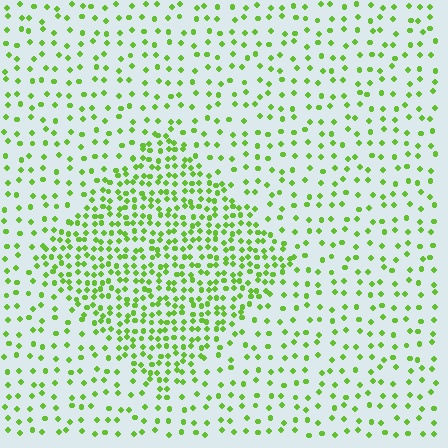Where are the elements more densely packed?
The elements are more densely packed inside the diamond boundary.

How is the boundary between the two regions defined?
The boundary is defined by a change in element density (approximately 2.4x ratio). All elements are the same color, size, and shape.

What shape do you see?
I see a diamond.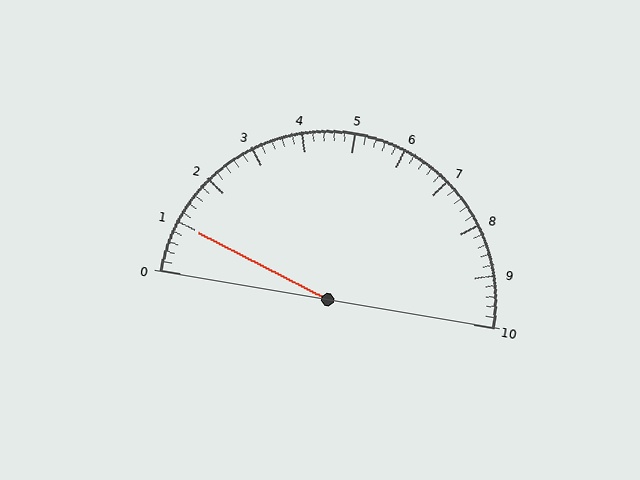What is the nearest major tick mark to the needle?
The nearest major tick mark is 1.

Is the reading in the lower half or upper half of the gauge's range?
The reading is in the lower half of the range (0 to 10).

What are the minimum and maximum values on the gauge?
The gauge ranges from 0 to 10.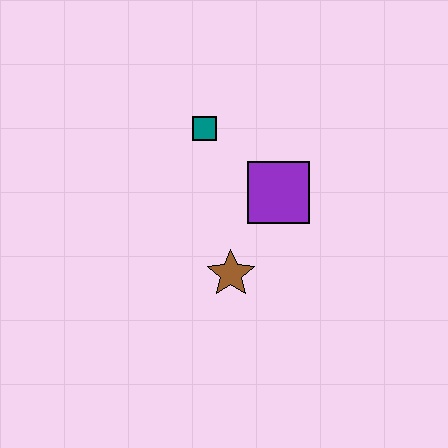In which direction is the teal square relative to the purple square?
The teal square is to the left of the purple square.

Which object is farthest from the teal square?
The brown star is farthest from the teal square.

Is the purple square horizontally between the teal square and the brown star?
No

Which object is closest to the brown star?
The purple square is closest to the brown star.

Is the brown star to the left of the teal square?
No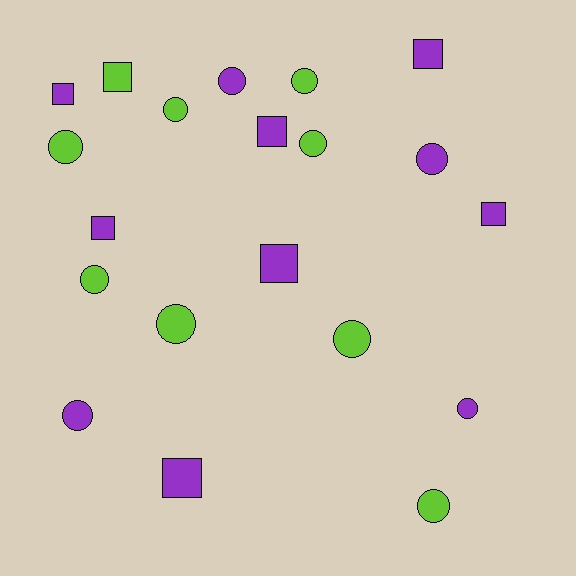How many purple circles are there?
There are 4 purple circles.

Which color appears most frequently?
Purple, with 11 objects.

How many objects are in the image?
There are 20 objects.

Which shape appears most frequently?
Circle, with 12 objects.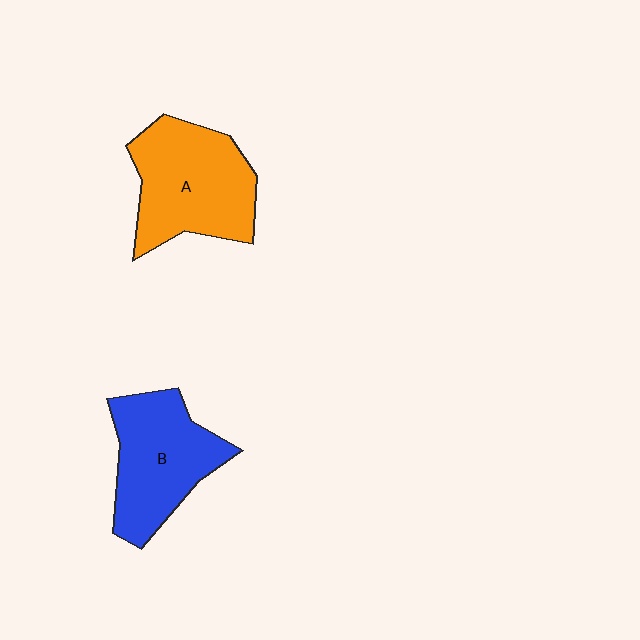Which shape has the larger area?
Shape A (orange).